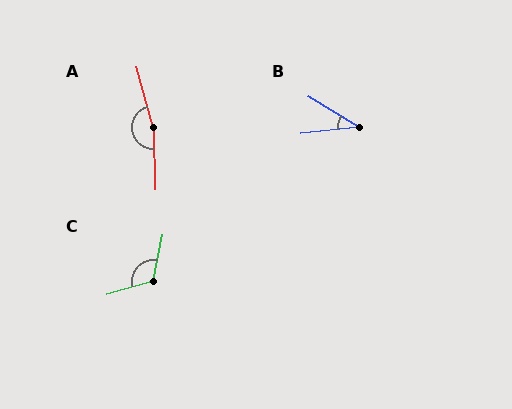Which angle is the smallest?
B, at approximately 38 degrees.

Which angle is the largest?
A, at approximately 166 degrees.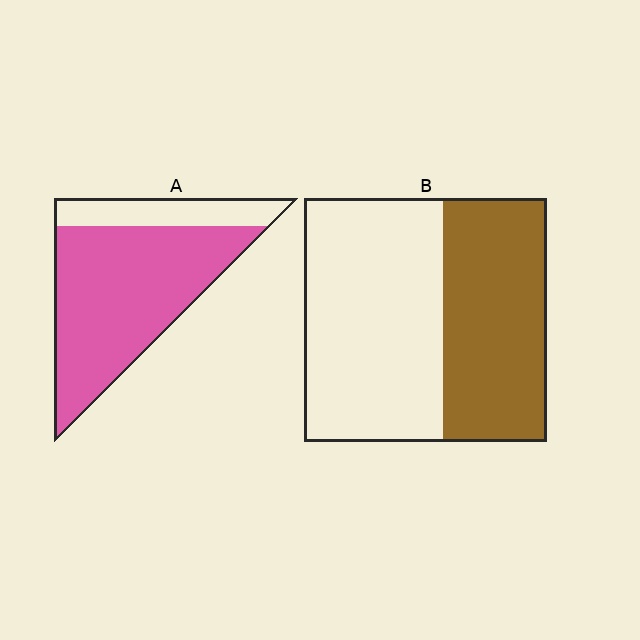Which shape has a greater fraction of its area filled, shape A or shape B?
Shape A.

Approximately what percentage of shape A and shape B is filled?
A is approximately 80% and B is approximately 45%.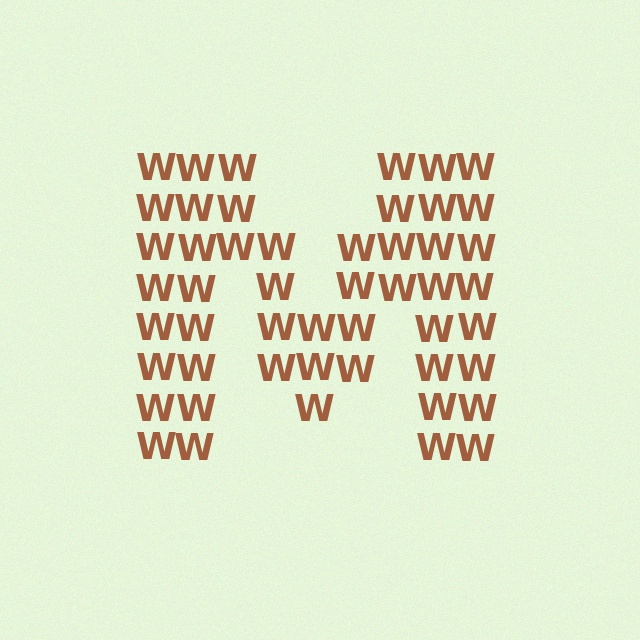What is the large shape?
The large shape is the letter M.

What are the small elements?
The small elements are letter W's.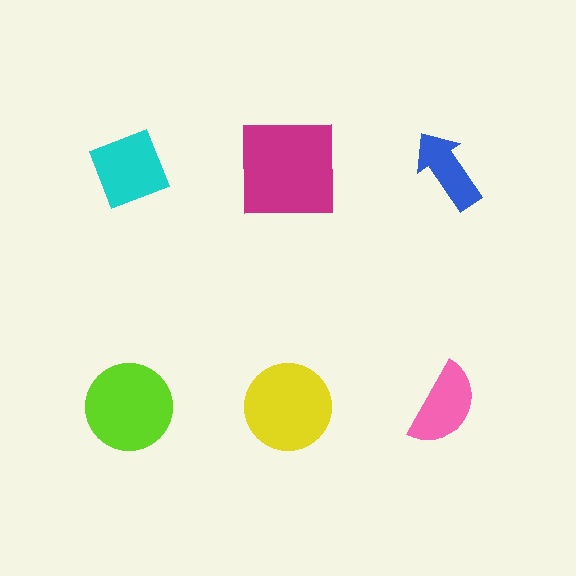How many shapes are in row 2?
3 shapes.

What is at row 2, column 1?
A lime circle.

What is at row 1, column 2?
A magenta square.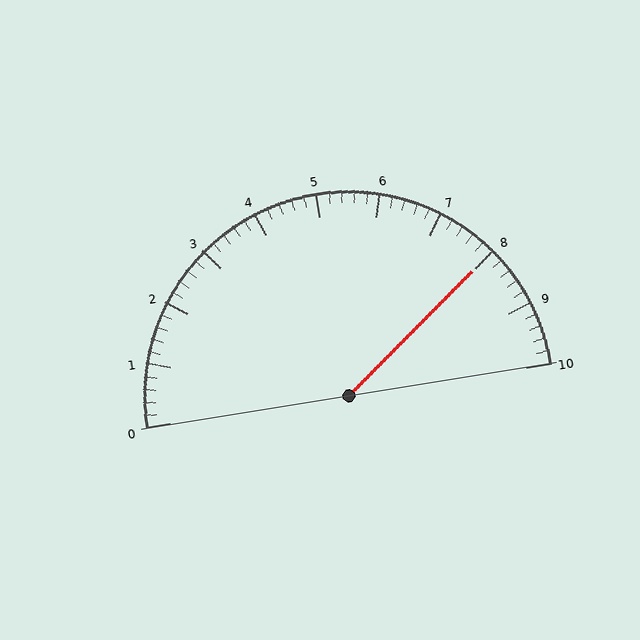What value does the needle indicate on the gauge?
The needle indicates approximately 8.0.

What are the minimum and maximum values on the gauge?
The gauge ranges from 0 to 10.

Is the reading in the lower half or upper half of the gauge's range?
The reading is in the upper half of the range (0 to 10).